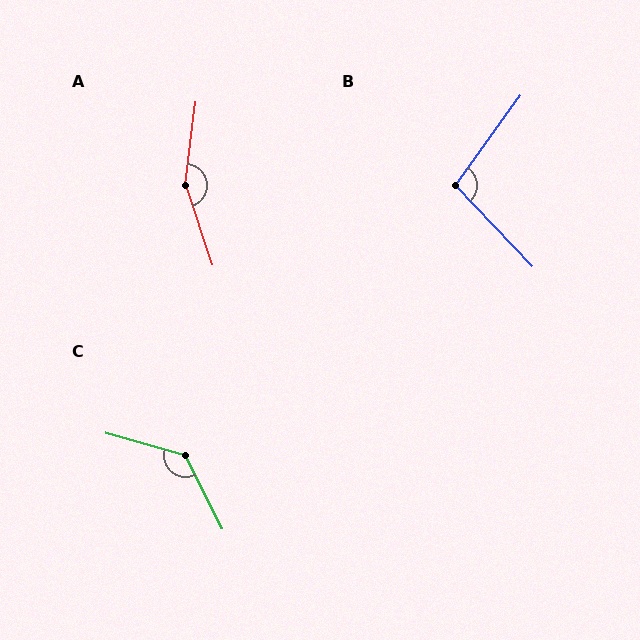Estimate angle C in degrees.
Approximately 132 degrees.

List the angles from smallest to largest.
B (100°), C (132°), A (154°).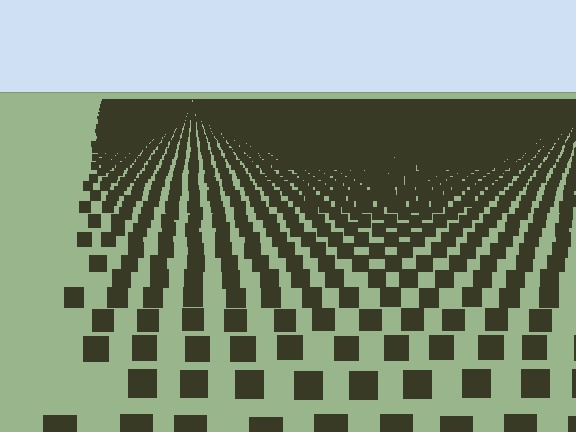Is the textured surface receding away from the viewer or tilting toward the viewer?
The surface is receding away from the viewer. Texture elements get smaller and denser toward the top.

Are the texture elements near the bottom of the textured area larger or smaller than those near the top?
Larger. Near the bottom, elements are closer to the viewer and appear at a bigger on-screen size.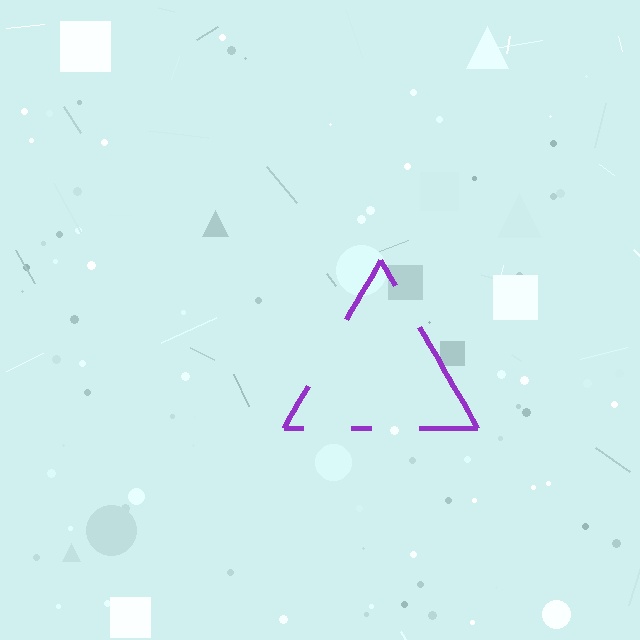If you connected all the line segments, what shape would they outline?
They would outline a triangle.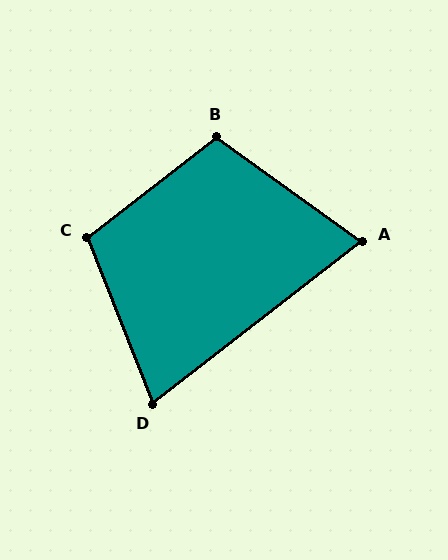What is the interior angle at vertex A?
Approximately 74 degrees (acute).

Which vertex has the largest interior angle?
B, at approximately 106 degrees.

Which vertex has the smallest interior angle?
D, at approximately 74 degrees.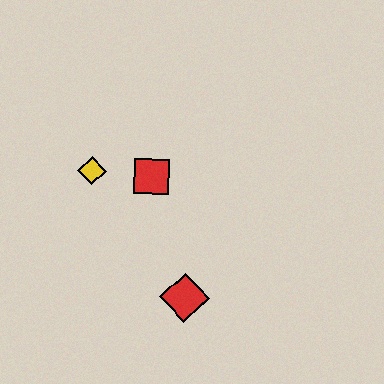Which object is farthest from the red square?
The red diamond is farthest from the red square.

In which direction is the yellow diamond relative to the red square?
The yellow diamond is to the left of the red square.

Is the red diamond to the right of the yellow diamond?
Yes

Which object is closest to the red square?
The yellow diamond is closest to the red square.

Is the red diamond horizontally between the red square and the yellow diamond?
No